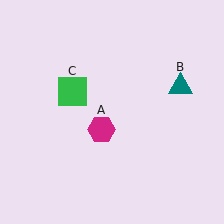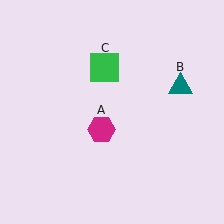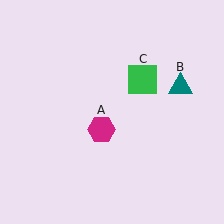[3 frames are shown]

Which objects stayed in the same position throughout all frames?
Magenta hexagon (object A) and teal triangle (object B) remained stationary.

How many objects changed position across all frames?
1 object changed position: green square (object C).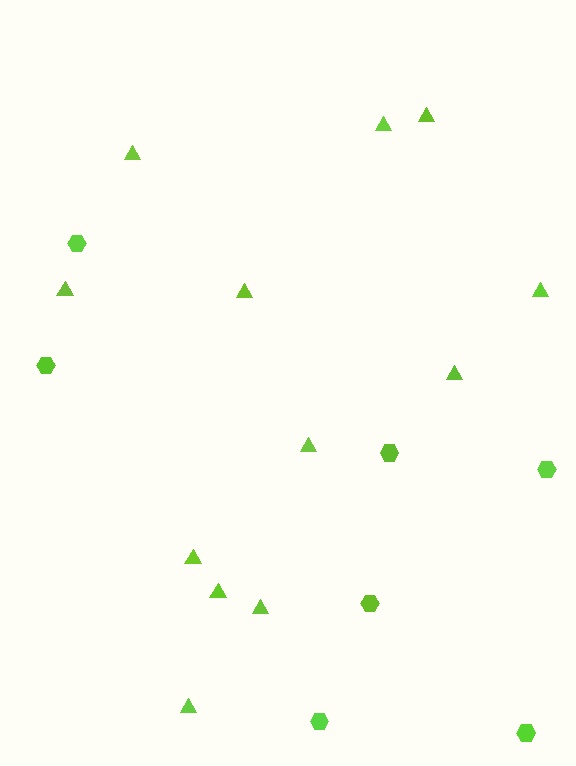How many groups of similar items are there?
There are 2 groups: one group of triangles (12) and one group of hexagons (7).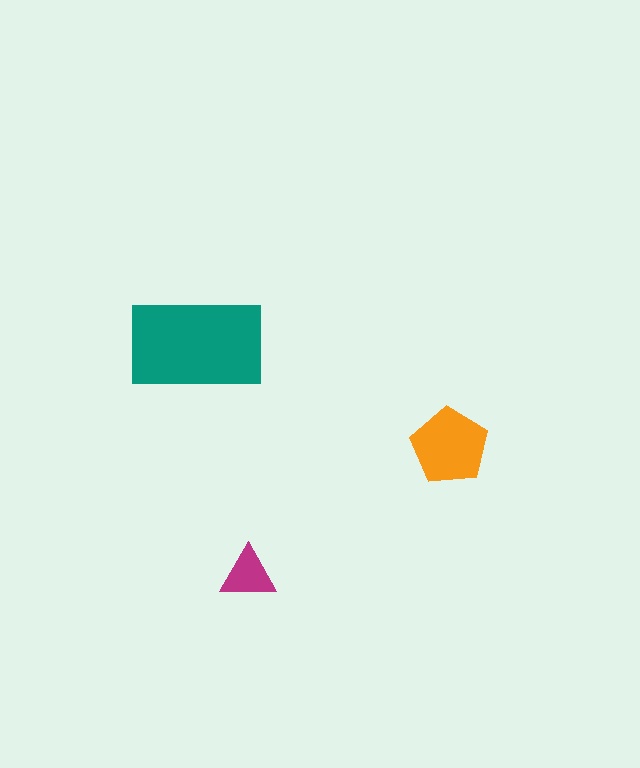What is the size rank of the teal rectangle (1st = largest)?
1st.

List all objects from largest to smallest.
The teal rectangle, the orange pentagon, the magenta triangle.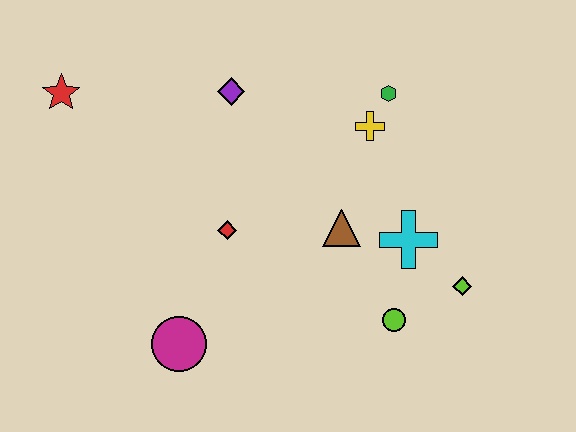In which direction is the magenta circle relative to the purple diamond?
The magenta circle is below the purple diamond.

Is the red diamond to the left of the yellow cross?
Yes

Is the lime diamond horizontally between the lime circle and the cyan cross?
No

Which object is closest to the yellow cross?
The green hexagon is closest to the yellow cross.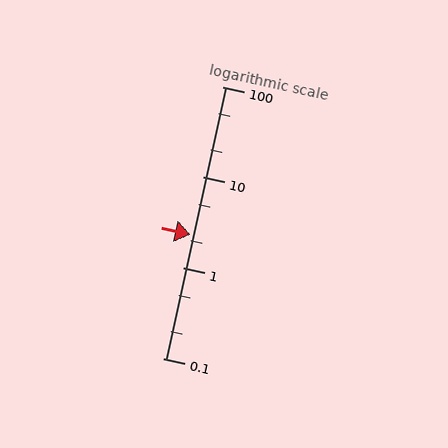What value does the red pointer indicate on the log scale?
The pointer indicates approximately 2.3.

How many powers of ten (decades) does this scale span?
The scale spans 3 decades, from 0.1 to 100.